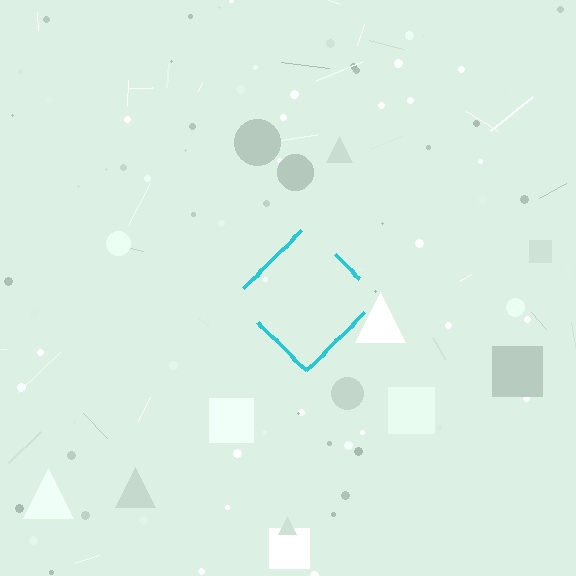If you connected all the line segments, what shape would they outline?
They would outline a diamond.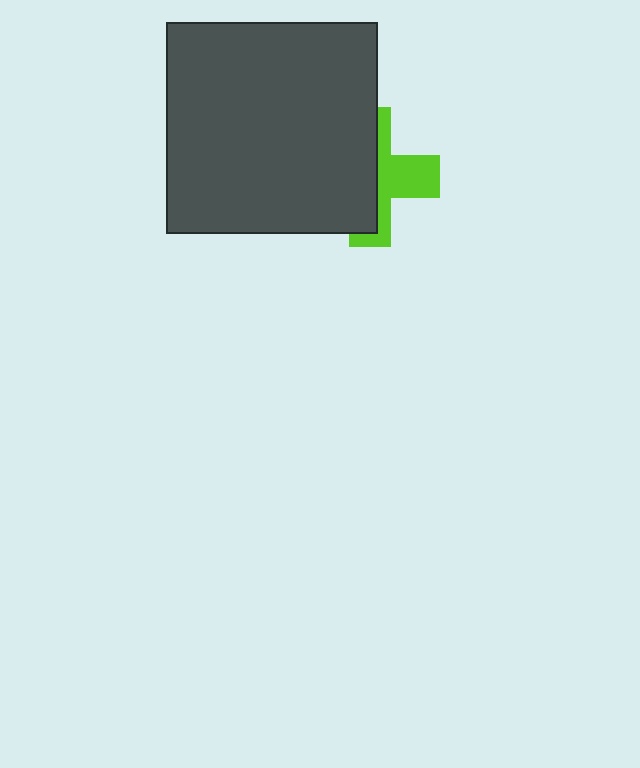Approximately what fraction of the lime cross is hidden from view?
Roughly 56% of the lime cross is hidden behind the dark gray square.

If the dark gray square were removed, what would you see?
You would see the complete lime cross.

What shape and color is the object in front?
The object in front is a dark gray square.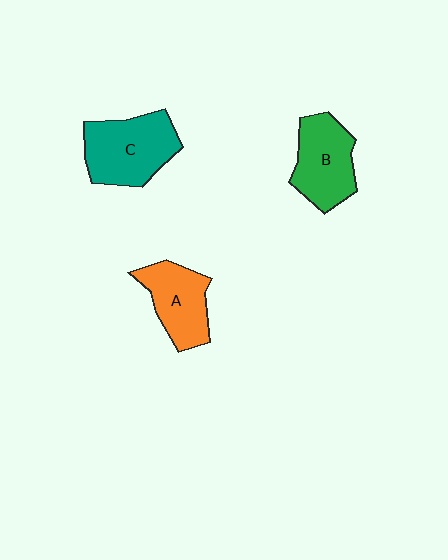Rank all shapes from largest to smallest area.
From largest to smallest: C (teal), B (green), A (orange).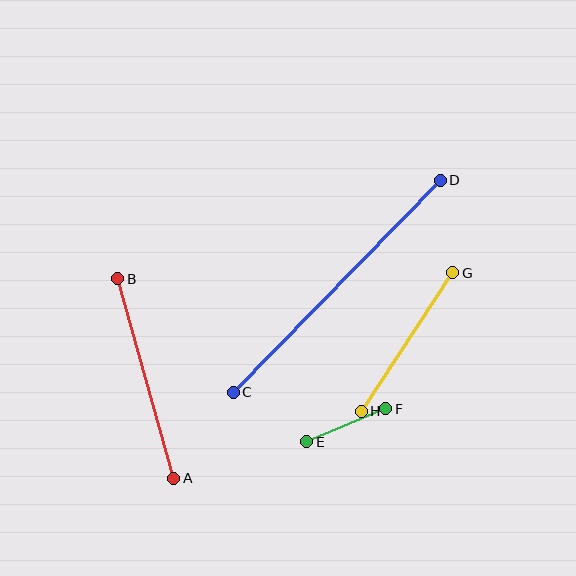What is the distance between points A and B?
The distance is approximately 207 pixels.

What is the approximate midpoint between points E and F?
The midpoint is at approximately (346, 425) pixels.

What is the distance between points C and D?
The distance is approximately 296 pixels.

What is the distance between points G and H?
The distance is approximately 166 pixels.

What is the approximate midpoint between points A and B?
The midpoint is at approximately (146, 378) pixels.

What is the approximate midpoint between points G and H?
The midpoint is at approximately (407, 342) pixels.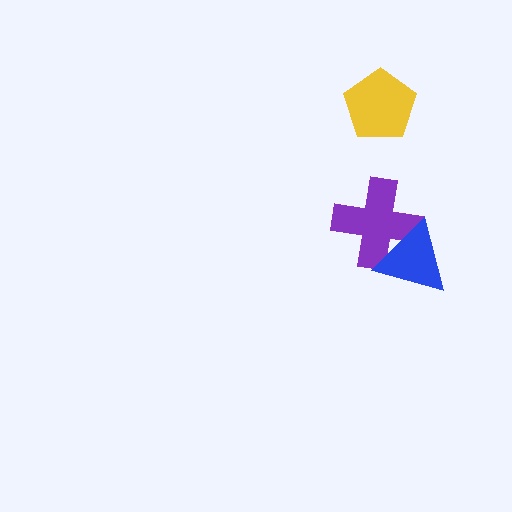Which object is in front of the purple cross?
The blue triangle is in front of the purple cross.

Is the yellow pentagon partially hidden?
No, no other shape covers it.